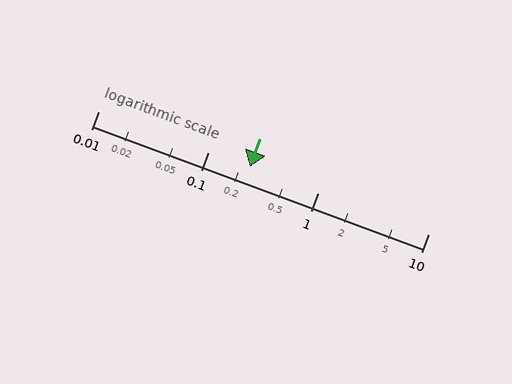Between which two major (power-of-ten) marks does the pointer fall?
The pointer is between 0.1 and 1.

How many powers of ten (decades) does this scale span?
The scale spans 3 decades, from 0.01 to 10.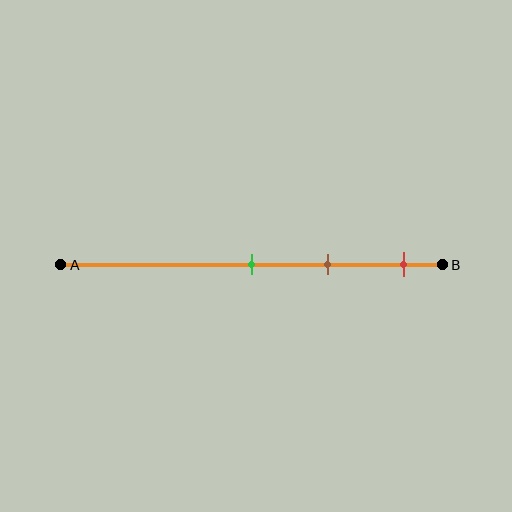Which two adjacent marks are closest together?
The green and brown marks are the closest adjacent pair.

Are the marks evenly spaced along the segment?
Yes, the marks are approximately evenly spaced.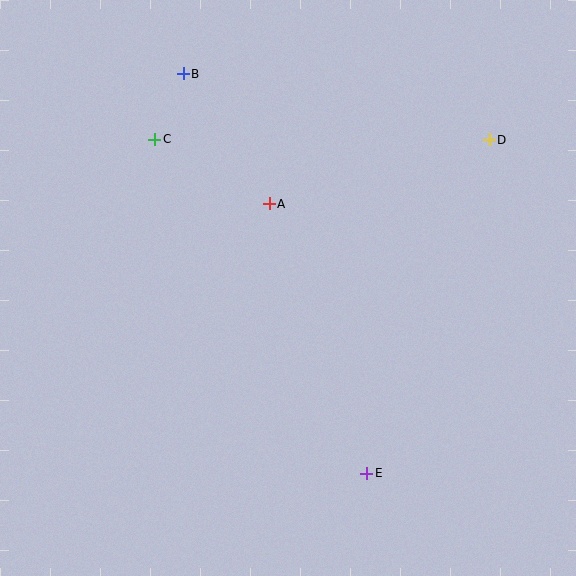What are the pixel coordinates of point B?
Point B is at (183, 74).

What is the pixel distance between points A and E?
The distance between A and E is 287 pixels.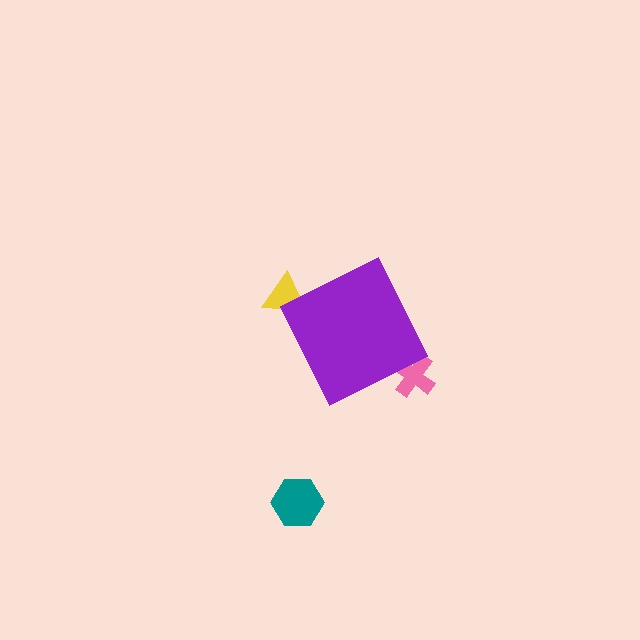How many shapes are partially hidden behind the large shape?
2 shapes are partially hidden.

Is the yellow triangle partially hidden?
Yes, the yellow triangle is partially hidden behind the purple diamond.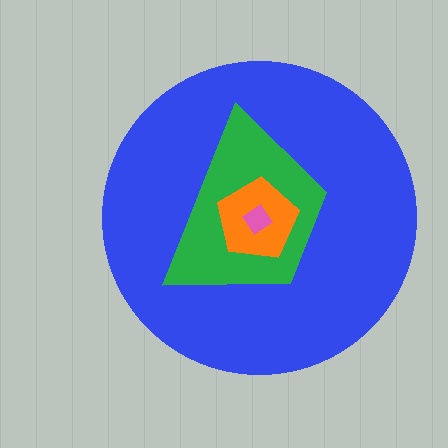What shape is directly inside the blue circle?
The green trapezoid.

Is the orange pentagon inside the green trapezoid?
Yes.